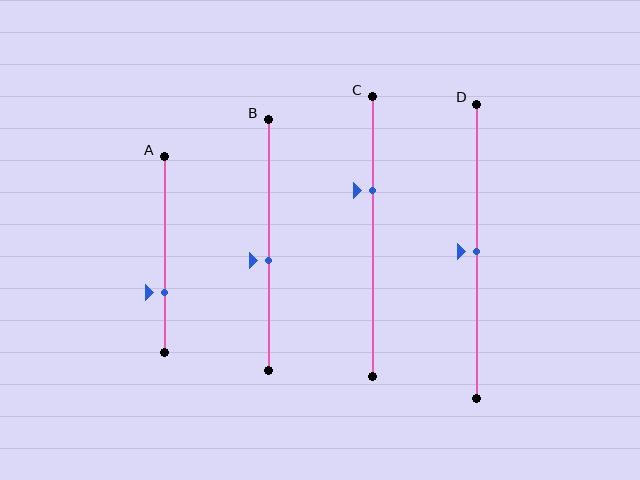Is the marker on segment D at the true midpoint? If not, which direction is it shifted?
Yes, the marker on segment D is at the true midpoint.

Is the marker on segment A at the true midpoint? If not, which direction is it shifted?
No, the marker on segment A is shifted downward by about 19% of the segment length.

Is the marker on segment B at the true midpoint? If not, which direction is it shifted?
No, the marker on segment B is shifted downward by about 6% of the segment length.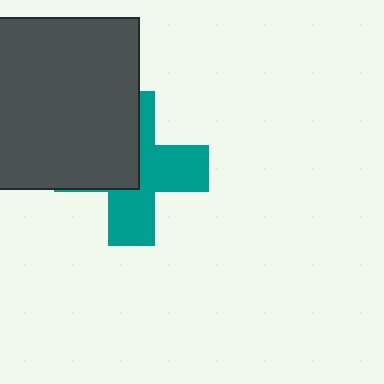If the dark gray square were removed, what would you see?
You would see the complete teal cross.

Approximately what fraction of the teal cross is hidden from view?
Roughly 45% of the teal cross is hidden behind the dark gray square.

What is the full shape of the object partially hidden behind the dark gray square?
The partially hidden object is a teal cross.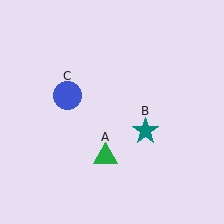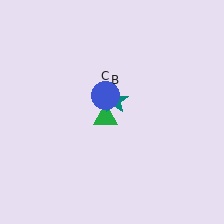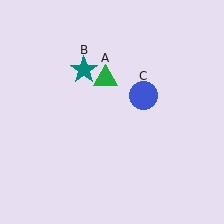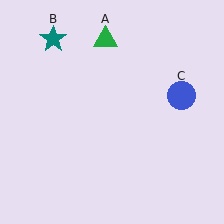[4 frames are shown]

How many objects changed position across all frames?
3 objects changed position: green triangle (object A), teal star (object B), blue circle (object C).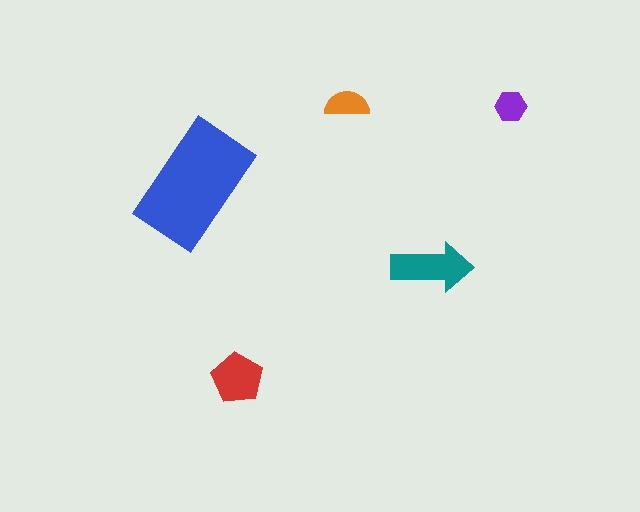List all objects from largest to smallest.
The blue rectangle, the teal arrow, the red pentagon, the orange semicircle, the purple hexagon.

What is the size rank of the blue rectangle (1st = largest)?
1st.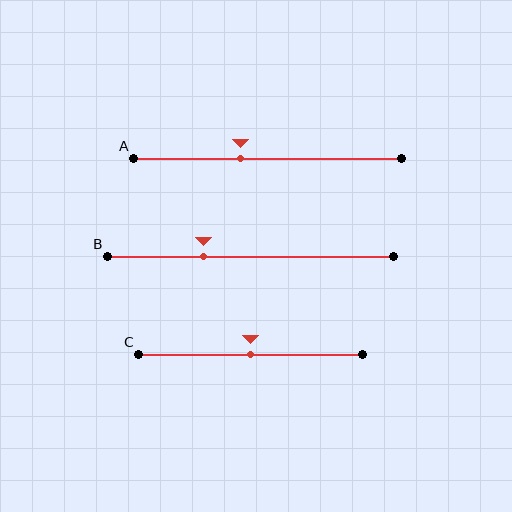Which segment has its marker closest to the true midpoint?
Segment C has its marker closest to the true midpoint.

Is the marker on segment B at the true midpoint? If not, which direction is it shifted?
No, the marker on segment B is shifted to the left by about 17% of the segment length.